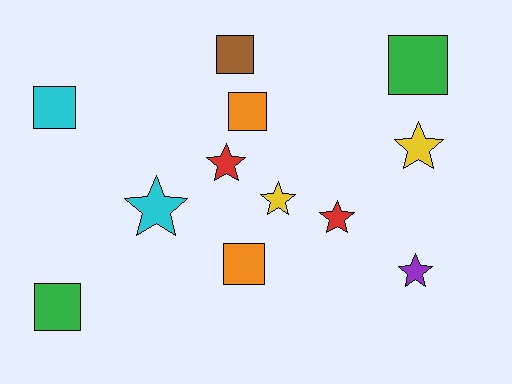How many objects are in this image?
There are 12 objects.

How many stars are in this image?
There are 6 stars.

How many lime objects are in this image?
There are no lime objects.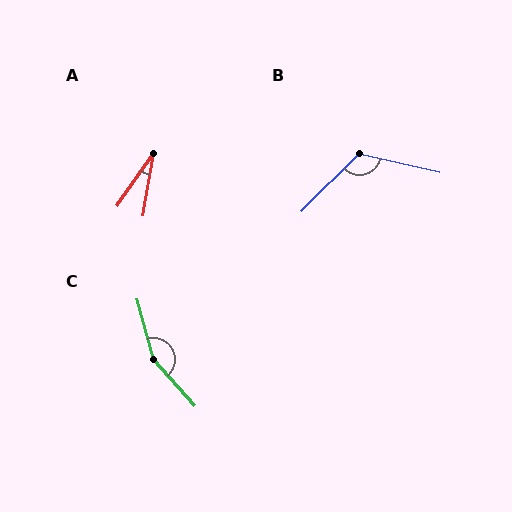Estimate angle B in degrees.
Approximately 123 degrees.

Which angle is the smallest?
A, at approximately 25 degrees.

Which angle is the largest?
C, at approximately 154 degrees.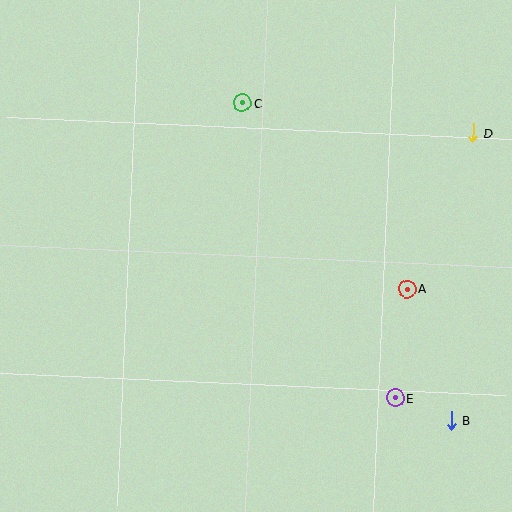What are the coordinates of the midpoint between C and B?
The midpoint between C and B is at (347, 262).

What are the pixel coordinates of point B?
Point B is at (451, 420).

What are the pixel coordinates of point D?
Point D is at (473, 133).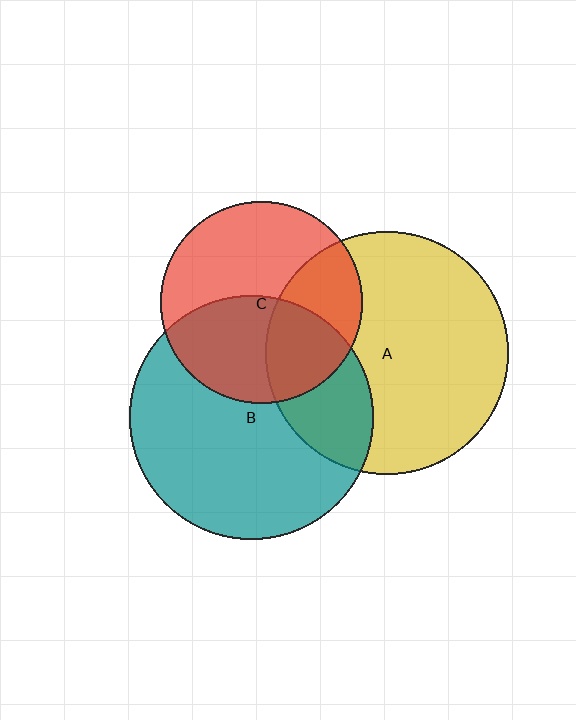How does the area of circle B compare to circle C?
Approximately 1.5 times.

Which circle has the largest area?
Circle A (yellow).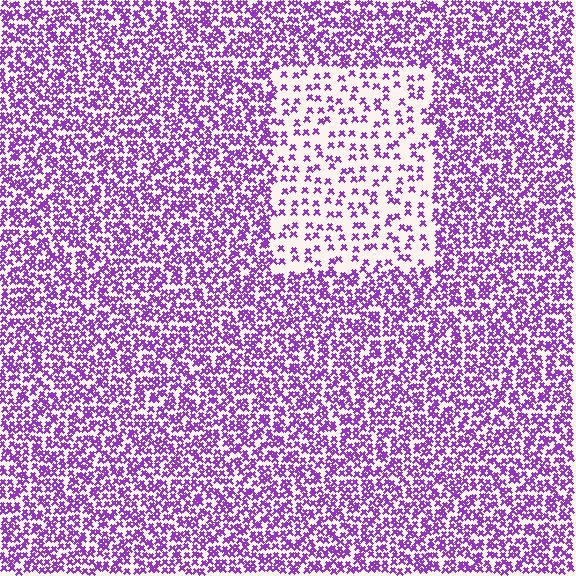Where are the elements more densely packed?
The elements are more densely packed outside the rectangle boundary.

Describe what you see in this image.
The image contains small purple elements arranged at two different densities. A rectangle-shaped region is visible where the elements are less densely packed than the surrounding area.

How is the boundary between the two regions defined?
The boundary is defined by a change in element density (approximately 2.5x ratio). All elements are the same color, size, and shape.